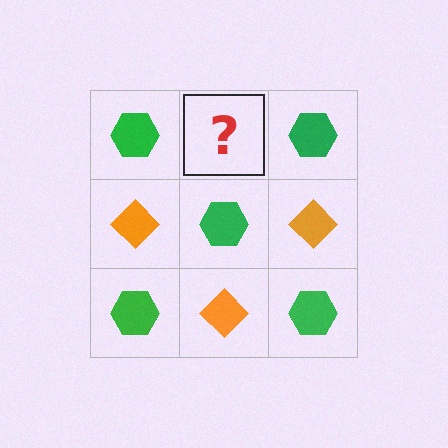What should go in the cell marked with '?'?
The missing cell should contain an orange diamond.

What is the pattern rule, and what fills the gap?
The rule is that it alternates green hexagon and orange diamond in a checkerboard pattern. The gap should be filled with an orange diamond.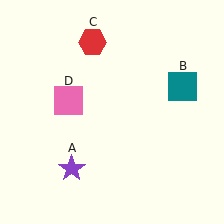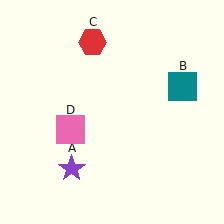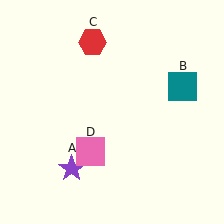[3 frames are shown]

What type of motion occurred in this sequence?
The pink square (object D) rotated counterclockwise around the center of the scene.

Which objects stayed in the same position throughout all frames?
Purple star (object A) and teal square (object B) and red hexagon (object C) remained stationary.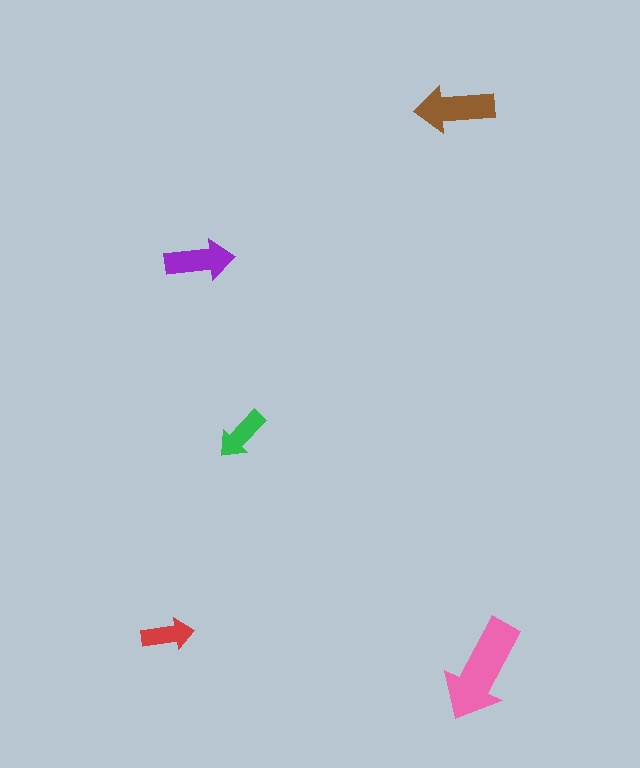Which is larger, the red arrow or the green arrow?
The green one.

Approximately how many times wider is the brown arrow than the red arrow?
About 1.5 times wider.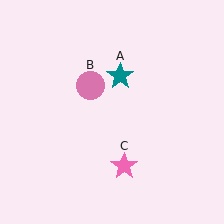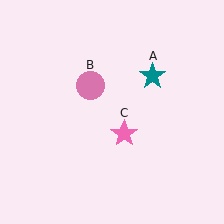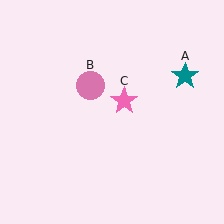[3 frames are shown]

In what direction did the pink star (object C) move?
The pink star (object C) moved up.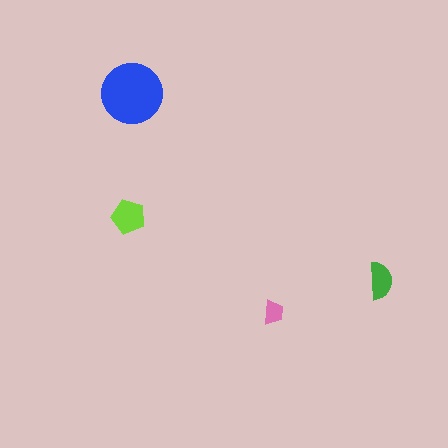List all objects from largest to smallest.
The blue circle, the lime pentagon, the green semicircle, the pink trapezoid.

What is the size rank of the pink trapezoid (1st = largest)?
4th.